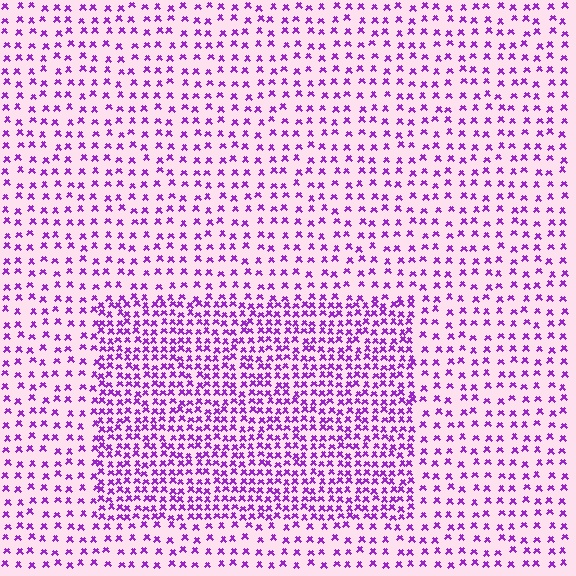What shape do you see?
I see a rectangle.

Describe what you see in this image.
The image contains small purple elements arranged at two different densities. A rectangle-shaped region is visible where the elements are more densely packed than the surrounding area.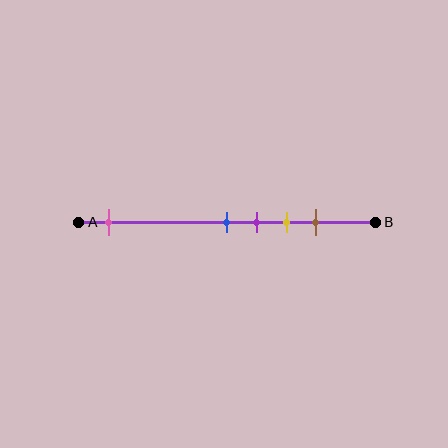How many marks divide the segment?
There are 5 marks dividing the segment.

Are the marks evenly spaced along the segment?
No, the marks are not evenly spaced.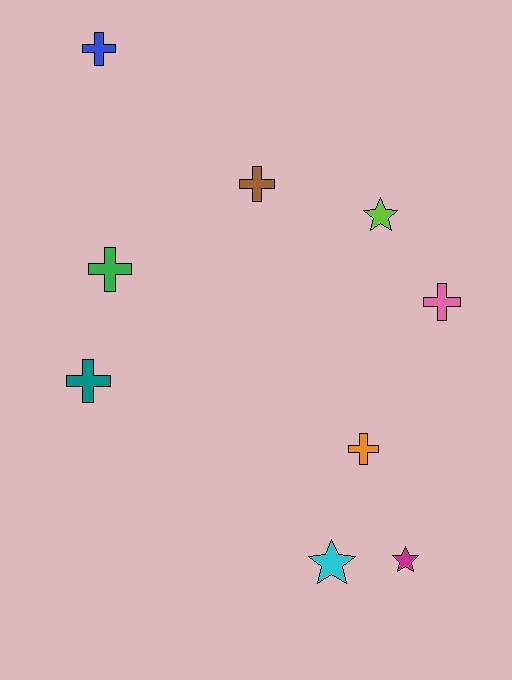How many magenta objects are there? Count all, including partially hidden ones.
There is 1 magenta object.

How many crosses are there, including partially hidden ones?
There are 6 crosses.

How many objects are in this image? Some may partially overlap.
There are 9 objects.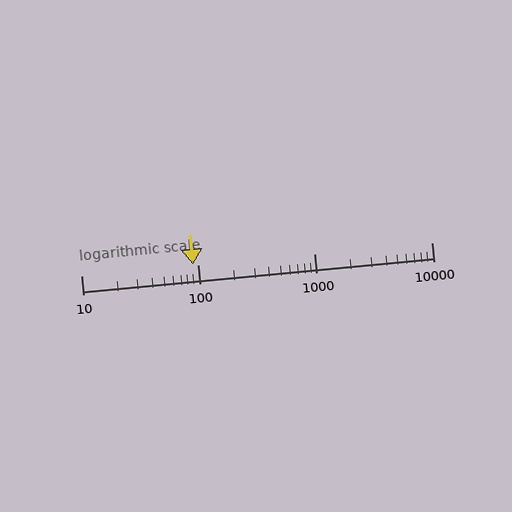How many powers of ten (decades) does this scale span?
The scale spans 3 decades, from 10 to 10000.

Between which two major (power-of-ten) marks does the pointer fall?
The pointer is between 10 and 100.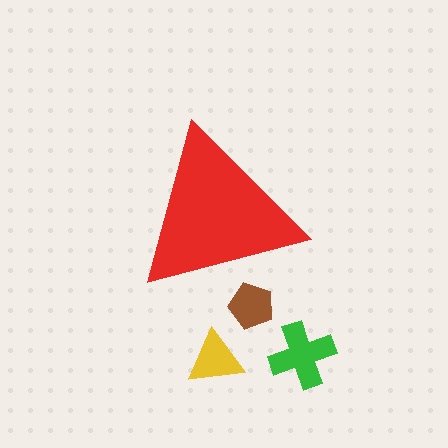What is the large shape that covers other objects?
A red triangle.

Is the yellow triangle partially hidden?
No, the yellow triangle is fully visible.